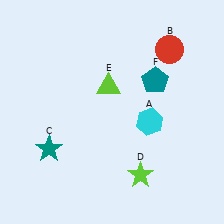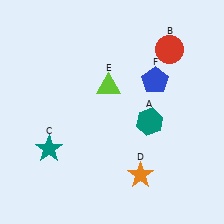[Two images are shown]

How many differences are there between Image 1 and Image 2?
There are 3 differences between the two images.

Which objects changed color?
A changed from cyan to teal. D changed from lime to orange. F changed from teal to blue.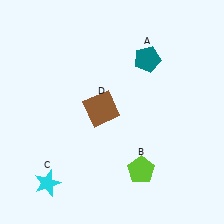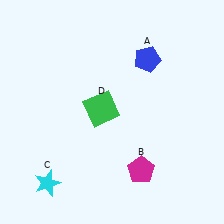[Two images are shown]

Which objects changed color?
A changed from teal to blue. B changed from lime to magenta. D changed from brown to green.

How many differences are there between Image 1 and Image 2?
There are 3 differences between the two images.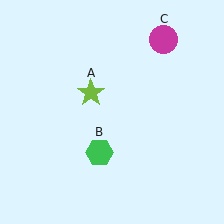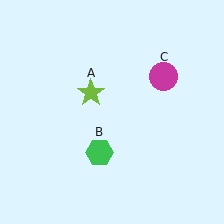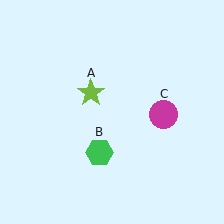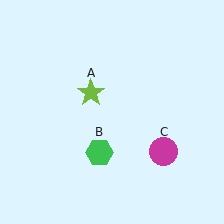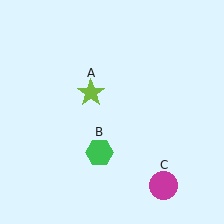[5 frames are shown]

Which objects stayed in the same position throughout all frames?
Lime star (object A) and green hexagon (object B) remained stationary.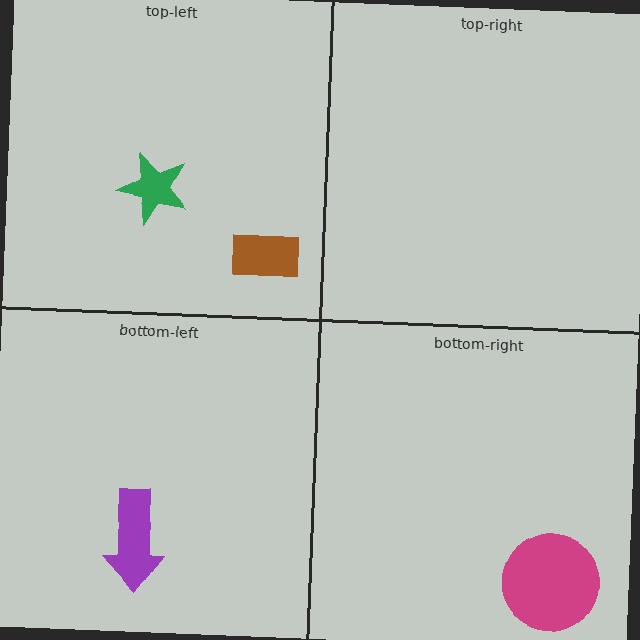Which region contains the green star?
The top-left region.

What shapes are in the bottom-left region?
The purple arrow.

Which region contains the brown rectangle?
The top-left region.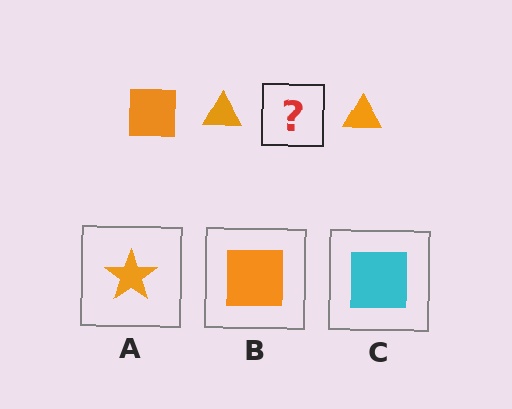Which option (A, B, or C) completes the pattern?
B.